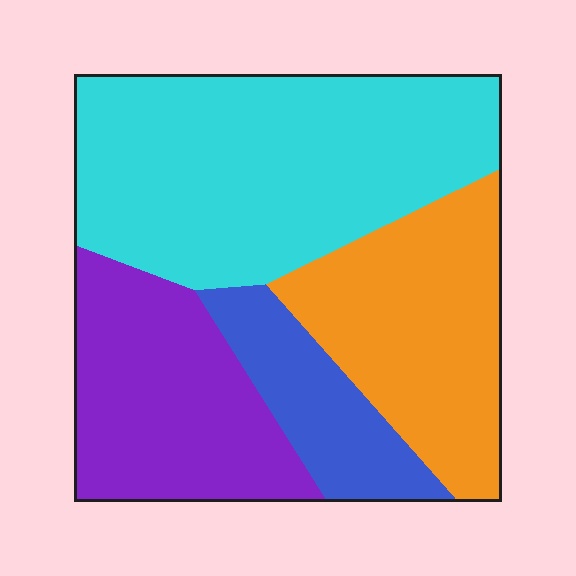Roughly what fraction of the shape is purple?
Purple takes up less than a quarter of the shape.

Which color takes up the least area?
Blue, at roughly 10%.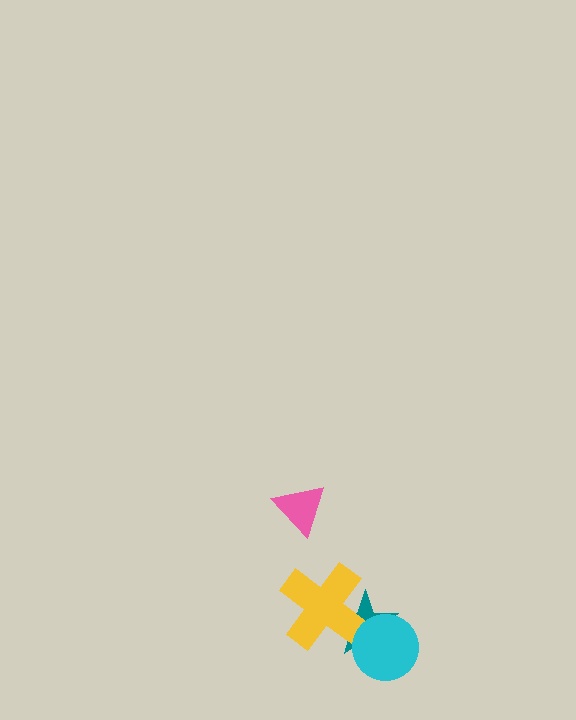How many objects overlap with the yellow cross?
1 object overlaps with the yellow cross.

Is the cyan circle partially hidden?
No, no other shape covers it.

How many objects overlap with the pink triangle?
0 objects overlap with the pink triangle.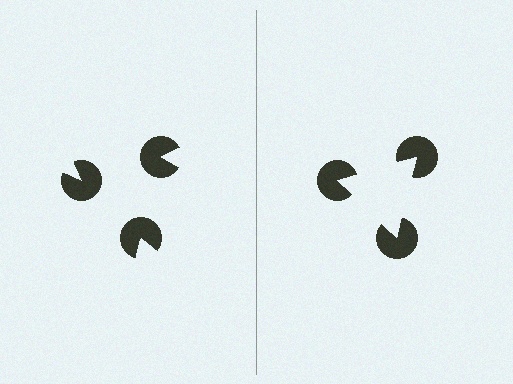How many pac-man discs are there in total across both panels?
6 — 3 on each side.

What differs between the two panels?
The pac-man discs are positioned identically on both sides; only the wedge orientations differ. On the right they align to a triangle; on the left they are misaligned.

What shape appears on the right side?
An illusory triangle.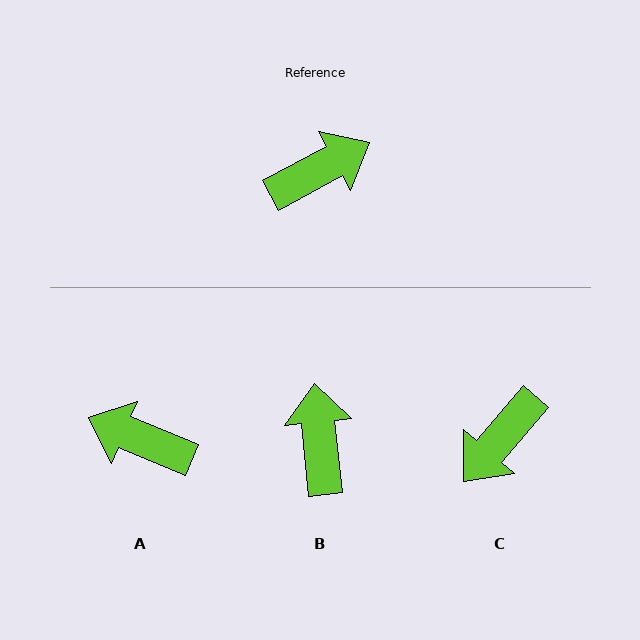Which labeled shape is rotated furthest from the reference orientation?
C, about 159 degrees away.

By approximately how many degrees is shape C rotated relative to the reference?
Approximately 159 degrees clockwise.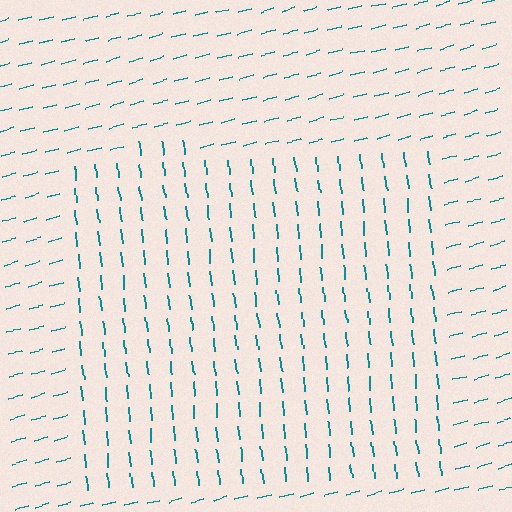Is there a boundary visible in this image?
Yes, there is a texture boundary formed by a change in line orientation.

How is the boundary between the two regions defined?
The boundary is defined purely by a change in line orientation (approximately 82 degrees difference). All lines are the same color and thickness.